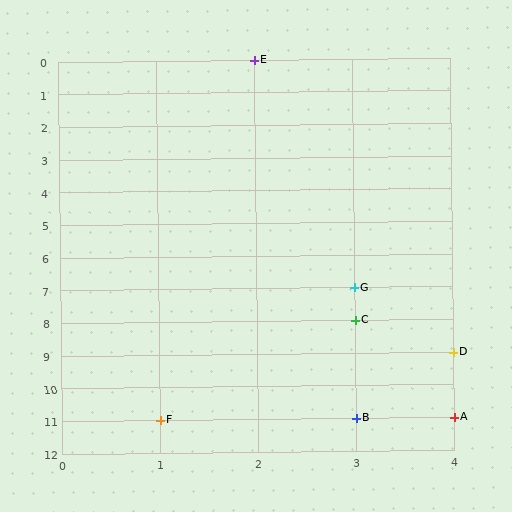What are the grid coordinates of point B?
Point B is at grid coordinates (3, 11).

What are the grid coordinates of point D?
Point D is at grid coordinates (4, 9).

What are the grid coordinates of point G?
Point G is at grid coordinates (3, 7).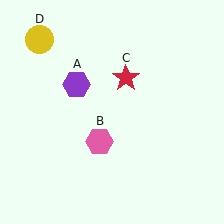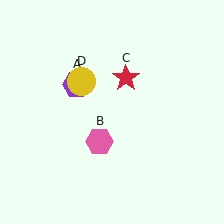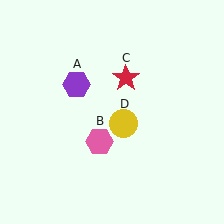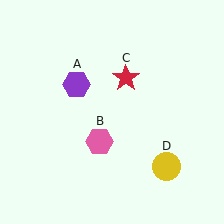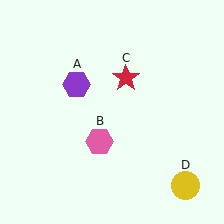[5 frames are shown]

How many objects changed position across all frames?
1 object changed position: yellow circle (object D).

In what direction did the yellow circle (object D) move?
The yellow circle (object D) moved down and to the right.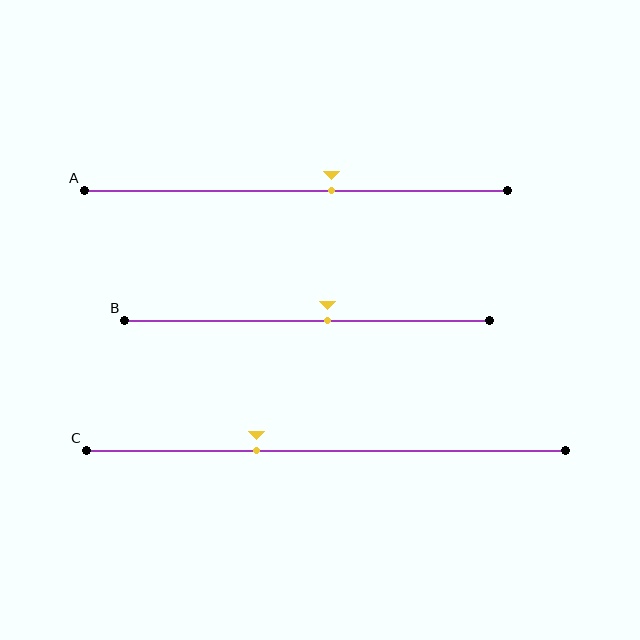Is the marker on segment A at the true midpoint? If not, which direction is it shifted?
No, the marker on segment A is shifted to the right by about 8% of the segment length.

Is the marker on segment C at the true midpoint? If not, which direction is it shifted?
No, the marker on segment C is shifted to the left by about 14% of the segment length.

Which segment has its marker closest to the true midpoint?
Segment B has its marker closest to the true midpoint.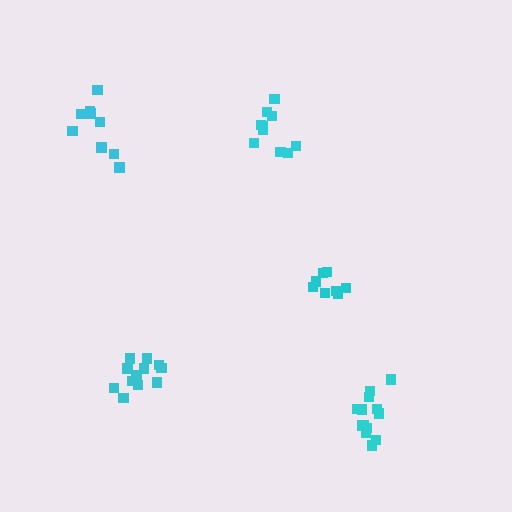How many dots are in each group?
Group 1: 8 dots, Group 2: 12 dots, Group 3: 14 dots, Group 4: 10 dots, Group 5: 9 dots (53 total).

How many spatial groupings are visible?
There are 5 spatial groupings.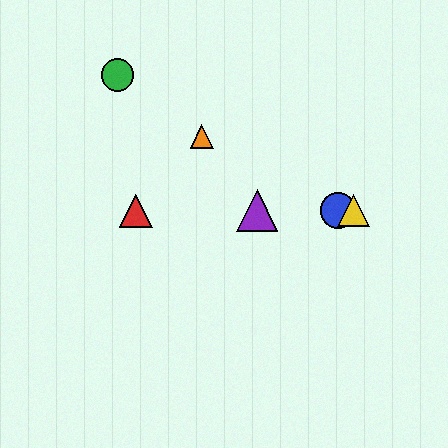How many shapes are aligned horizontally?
4 shapes (the red triangle, the blue circle, the yellow triangle, the purple triangle) are aligned horizontally.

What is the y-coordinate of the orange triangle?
The orange triangle is at y≈136.